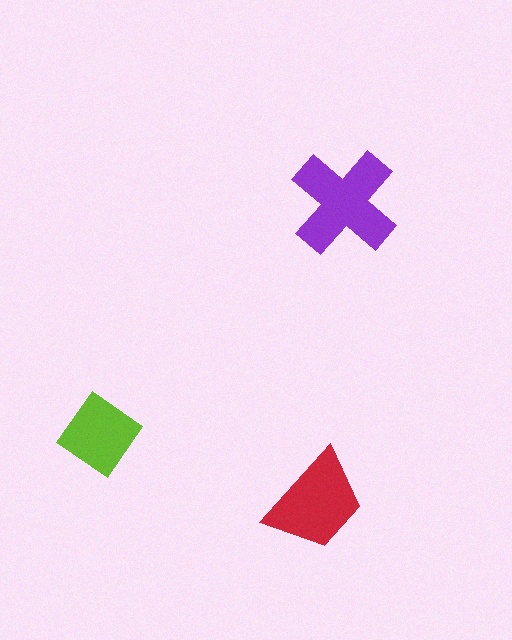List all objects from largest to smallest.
The purple cross, the red trapezoid, the lime diamond.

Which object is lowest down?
The red trapezoid is bottommost.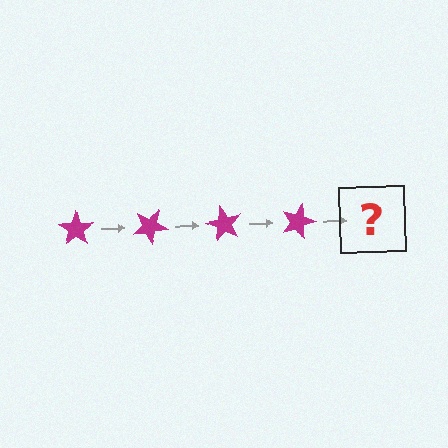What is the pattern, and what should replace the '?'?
The pattern is that the star rotates 30 degrees each step. The '?' should be a magenta star rotated 120 degrees.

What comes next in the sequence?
The next element should be a magenta star rotated 120 degrees.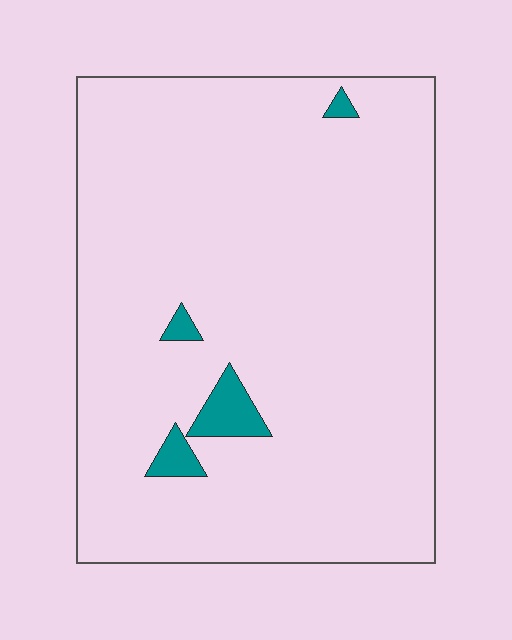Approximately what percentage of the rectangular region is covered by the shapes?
Approximately 5%.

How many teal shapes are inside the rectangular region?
4.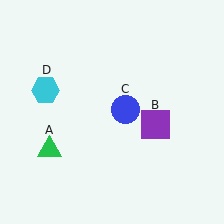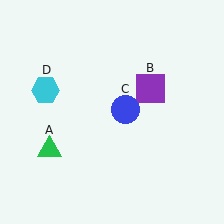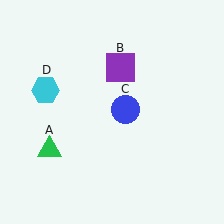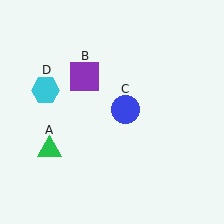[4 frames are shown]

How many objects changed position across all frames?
1 object changed position: purple square (object B).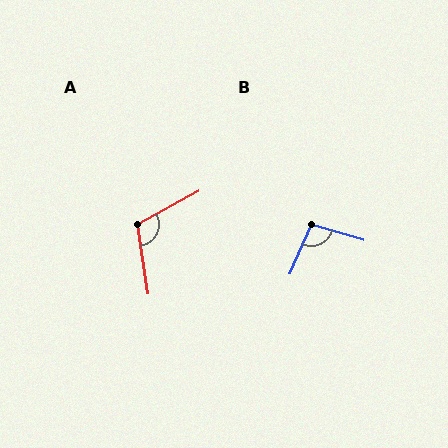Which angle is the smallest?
B, at approximately 97 degrees.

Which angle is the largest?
A, at approximately 110 degrees.